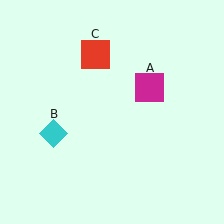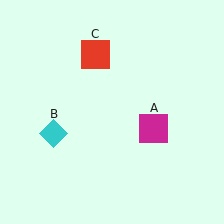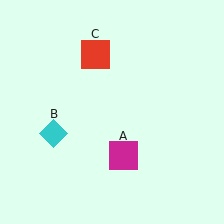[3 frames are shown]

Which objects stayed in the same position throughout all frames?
Cyan diamond (object B) and red square (object C) remained stationary.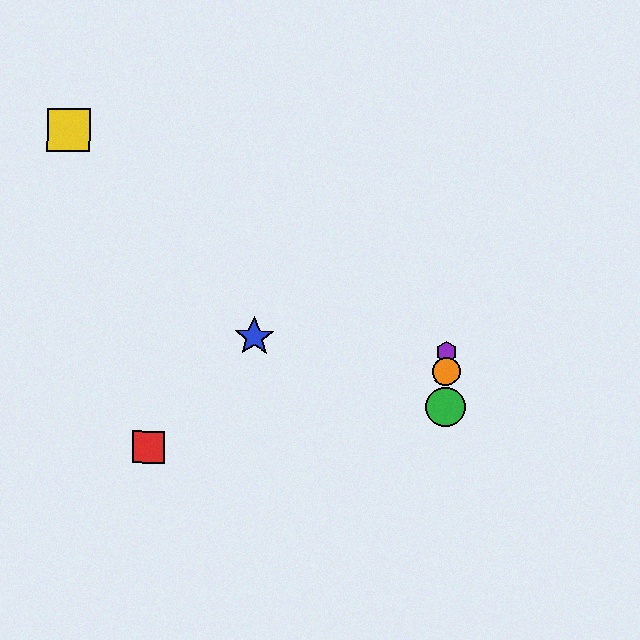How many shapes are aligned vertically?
3 shapes (the green circle, the purple hexagon, the orange circle) are aligned vertically.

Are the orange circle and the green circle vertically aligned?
Yes, both are at x≈446.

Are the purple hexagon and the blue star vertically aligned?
No, the purple hexagon is at x≈446 and the blue star is at x≈254.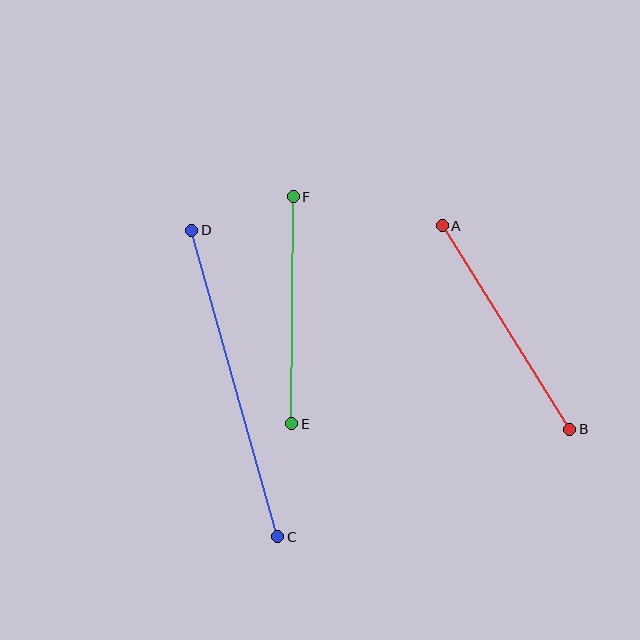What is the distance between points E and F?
The distance is approximately 227 pixels.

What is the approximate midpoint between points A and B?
The midpoint is at approximately (506, 327) pixels.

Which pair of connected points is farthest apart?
Points C and D are farthest apart.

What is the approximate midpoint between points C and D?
The midpoint is at approximately (235, 384) pixels.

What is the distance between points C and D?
The distance is approximately 318 pixels.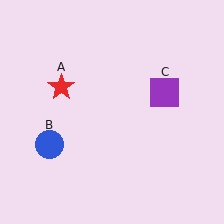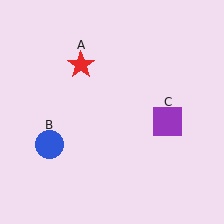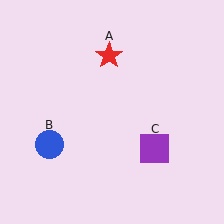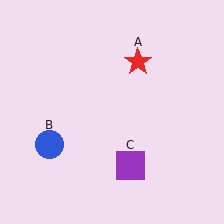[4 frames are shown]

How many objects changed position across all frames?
2 objects changed position: red star (object A), purple square (object C).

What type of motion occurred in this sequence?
The red star (object A), purple square (object C) rotated clockwise around the center of the scene.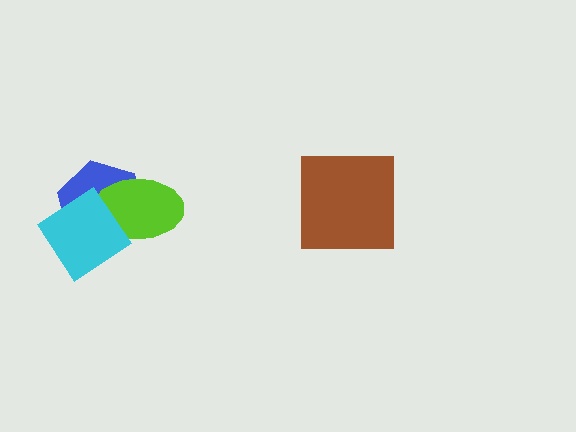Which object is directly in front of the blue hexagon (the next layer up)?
The lime ellipse is directly in front of the blue hexagon.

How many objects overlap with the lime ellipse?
2 objects overlap with the lime ellipse.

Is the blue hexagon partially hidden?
Yes, it is partially covered by another shape.